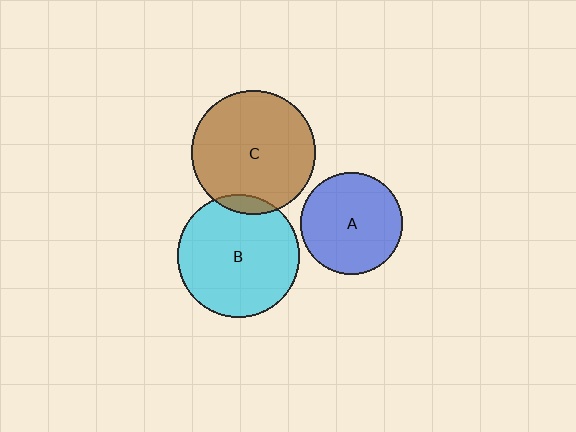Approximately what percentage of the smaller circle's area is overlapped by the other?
Approximately 5%.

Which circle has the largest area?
Circle C (brown).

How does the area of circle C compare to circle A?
Approximately 1.5 times.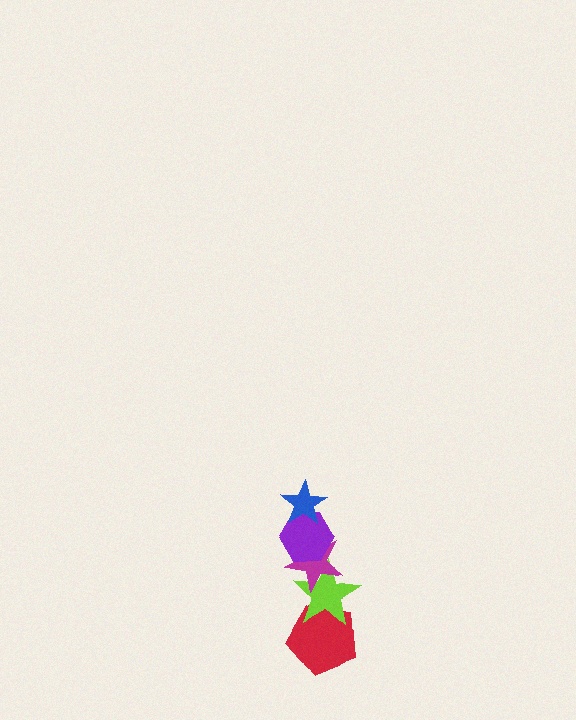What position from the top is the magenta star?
The magenta star is 3rd from the top.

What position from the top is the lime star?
The lime star is 4th from the top.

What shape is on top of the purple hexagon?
The blue star is on top of the purple hexagon.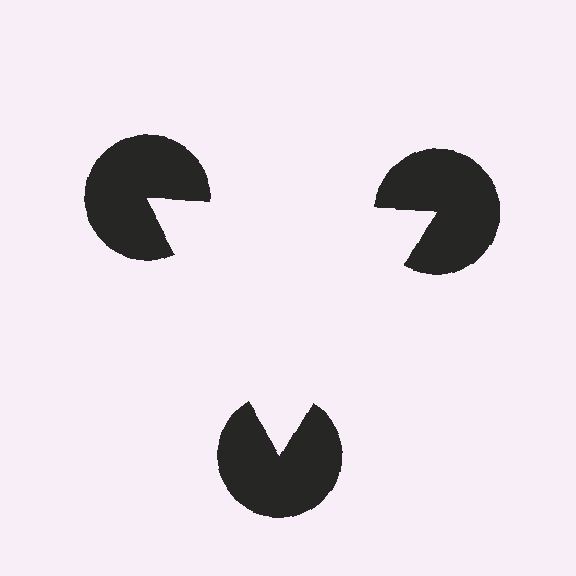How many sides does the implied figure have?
3 sides.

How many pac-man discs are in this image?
There are 3 — one at each vertex of the illusory triangle.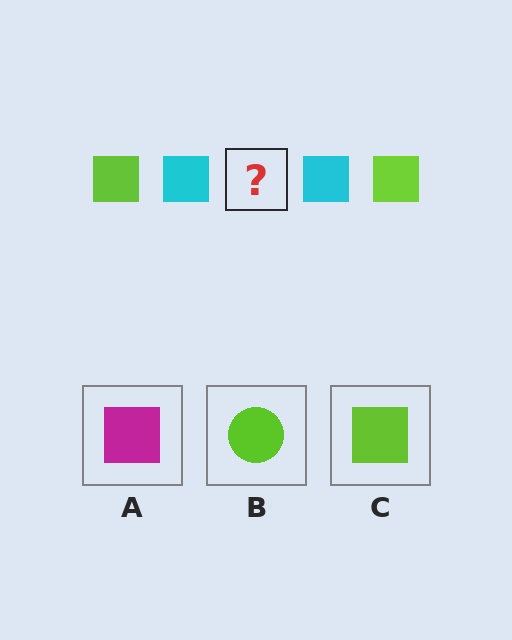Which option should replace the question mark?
Option C.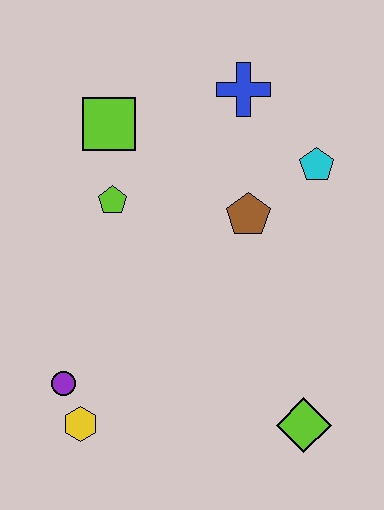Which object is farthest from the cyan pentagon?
The yellow hexagon is farthest from the cyan pentagon.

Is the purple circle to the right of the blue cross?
No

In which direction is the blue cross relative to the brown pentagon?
The blue cross is above the brown pentagon.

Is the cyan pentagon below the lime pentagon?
No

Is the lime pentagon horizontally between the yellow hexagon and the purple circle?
No